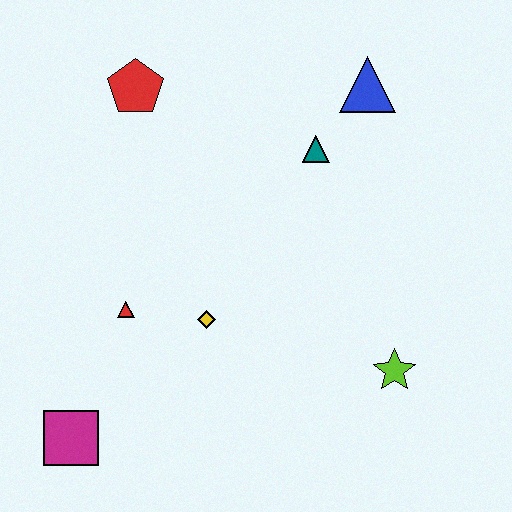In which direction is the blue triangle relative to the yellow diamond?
The blue triangle is above the yellow diamond.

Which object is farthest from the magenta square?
The blue triangle is farthest from the magenta square.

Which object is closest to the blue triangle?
The teal triangle is closest to the blue triangle.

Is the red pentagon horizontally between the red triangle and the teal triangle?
Yes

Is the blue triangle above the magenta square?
Yes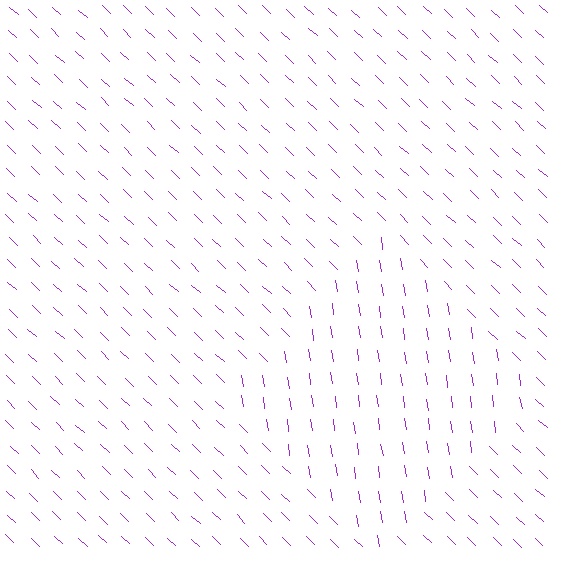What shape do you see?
I see a diamond.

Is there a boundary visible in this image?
Yes, there is a texture boundary formed by a change in line orientation.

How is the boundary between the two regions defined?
The boundary is defined purely by a change in line orientation (approximately 37 degrees difference). All lines are the same color and thickness.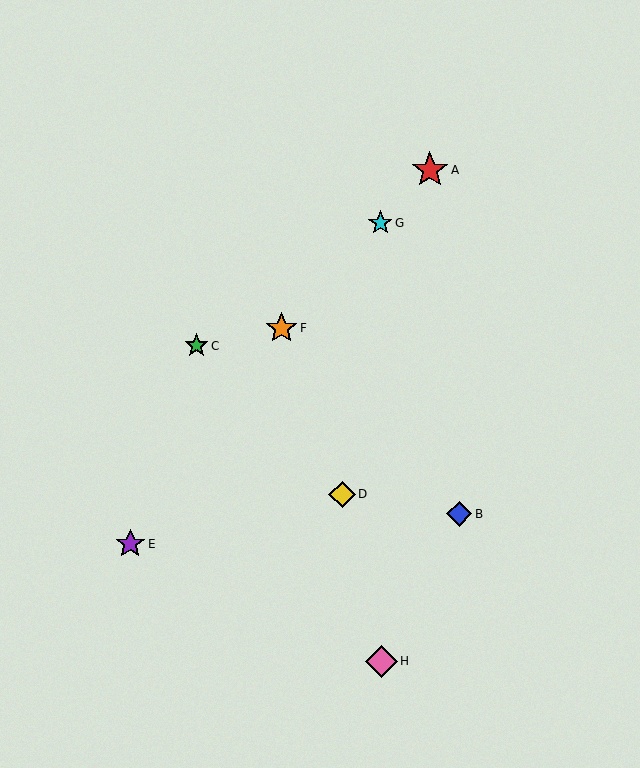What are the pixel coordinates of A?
Object A is at (430, 170).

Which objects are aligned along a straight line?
Objects A, F, G are aligned along a straight line.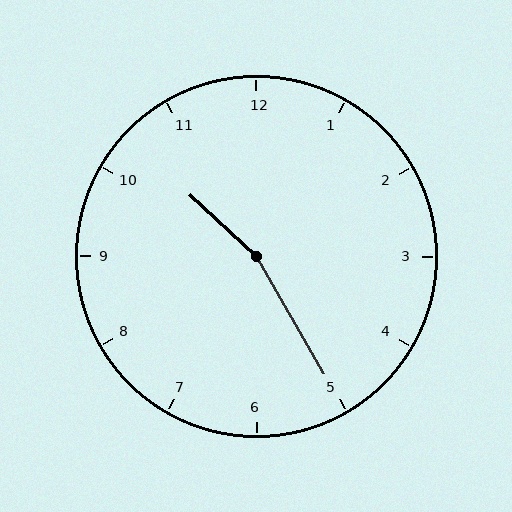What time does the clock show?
10:25.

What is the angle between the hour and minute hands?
Approximately 162 degrees.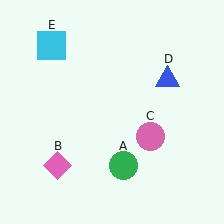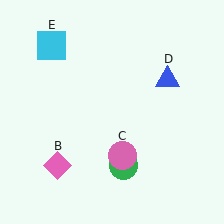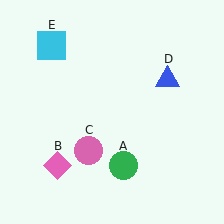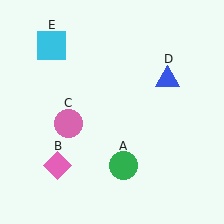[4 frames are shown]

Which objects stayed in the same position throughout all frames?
Green circle (object A) and pink diamond (object B) and blue triangle (object D) and cyan square (object E) remained stationary.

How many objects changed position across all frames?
1 object changed position: pink circle (object C).